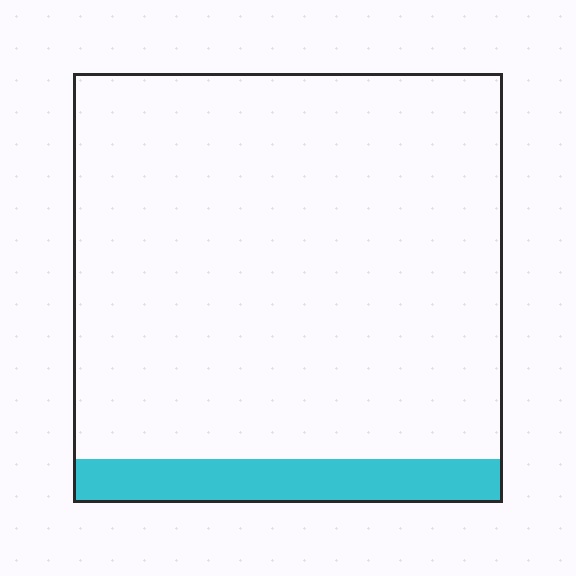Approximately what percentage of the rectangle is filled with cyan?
Approximately 10%.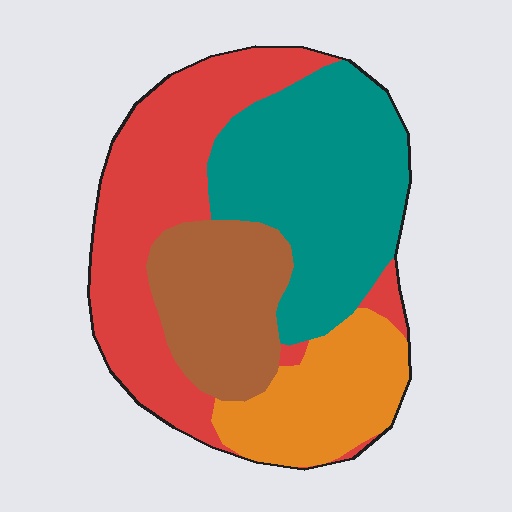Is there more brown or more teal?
Teal.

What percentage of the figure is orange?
Orange takes up about one sixth (1/6) of the figure.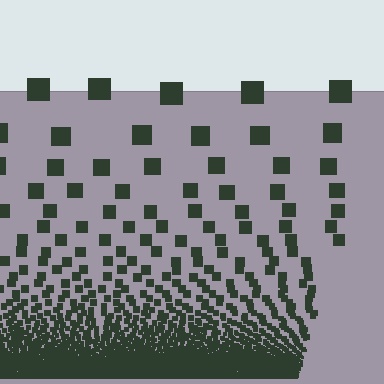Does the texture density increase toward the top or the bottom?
Density increases toward the bottom.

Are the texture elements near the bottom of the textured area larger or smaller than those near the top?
Smaller. The gradient is inverted — elements near the bottom are smaller and denser.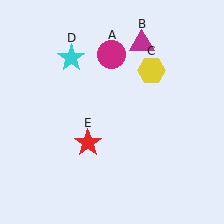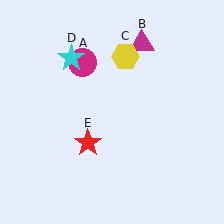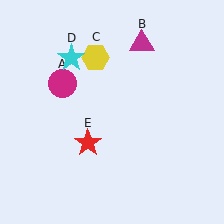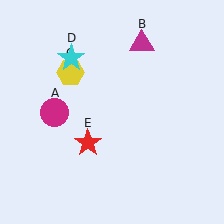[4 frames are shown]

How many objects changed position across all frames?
2 objects changed position: magenta circle (object A), yellow hexagon (object C).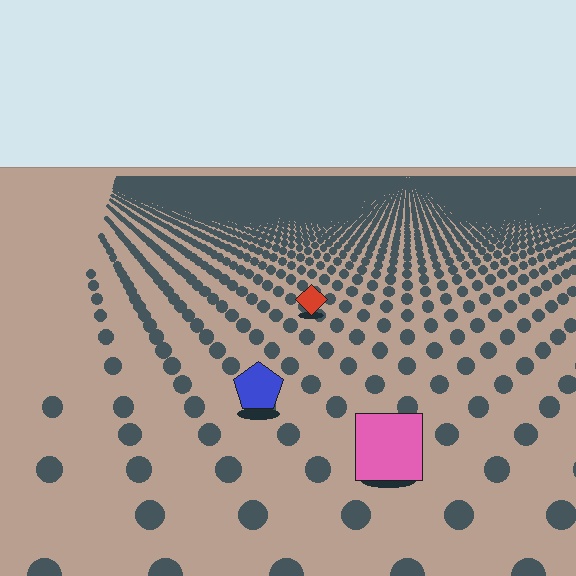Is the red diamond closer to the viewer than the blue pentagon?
No. The blue pentagon is closer — you can tell from the texture gradient: the ground texture is coarser near it.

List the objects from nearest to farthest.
From nearest to farthest: the pink square, the blue pentagon, the red diamond.